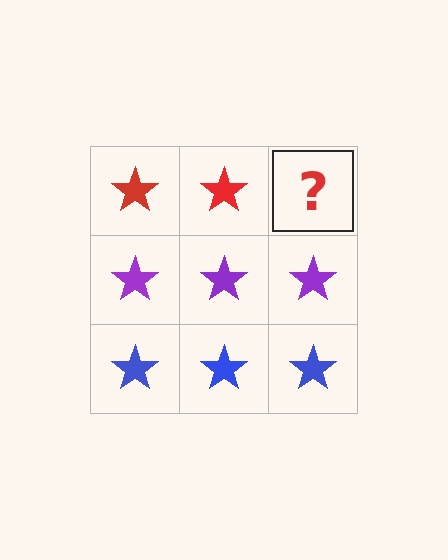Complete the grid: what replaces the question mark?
The question mark should be replaced with a red star.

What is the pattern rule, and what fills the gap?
The rule is that each row has a consistent color. The gap should be filled with a red star.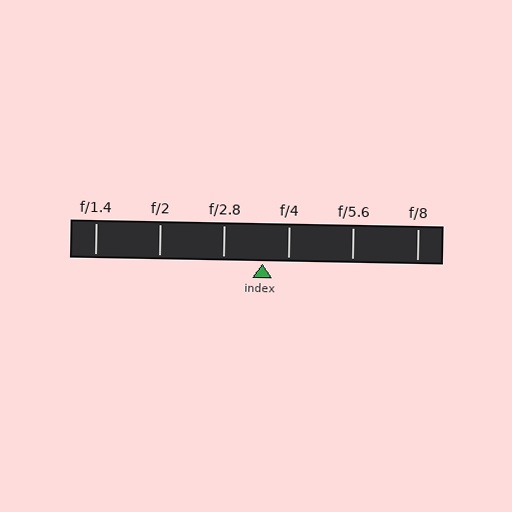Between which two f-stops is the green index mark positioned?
The index mark is between f/2.8 and f/4.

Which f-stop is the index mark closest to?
The index mark is closest to f/4.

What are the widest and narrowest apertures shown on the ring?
The widest aperture shown is f/1.4 and the narrowest is f/8.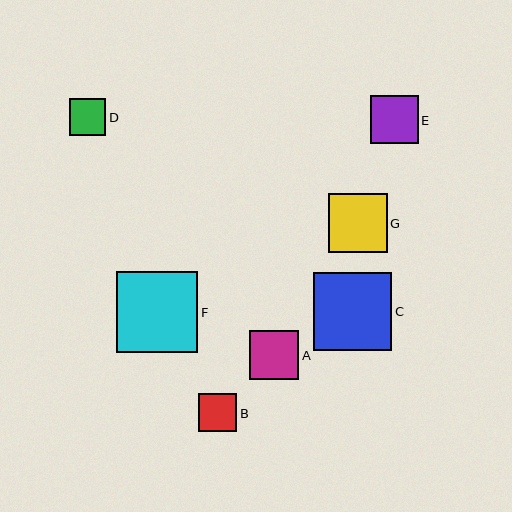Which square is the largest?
Square F is the largest with a size of approximately 81 pixels.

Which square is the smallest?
Square D is the smallest with a size of approximately 37 pixels.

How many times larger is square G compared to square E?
Square G is approximately 1.2 times the size of square E.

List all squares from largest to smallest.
From largest to smallest: F, C, G, A, E, B, D.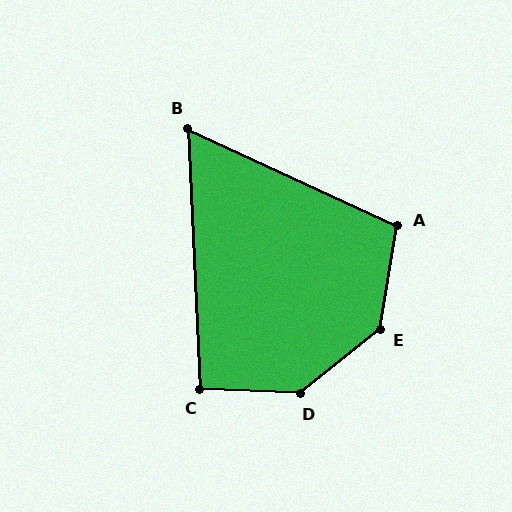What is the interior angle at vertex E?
Approximately 138 degrees (obtuse).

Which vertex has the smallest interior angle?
B, at approximately 63 degrees.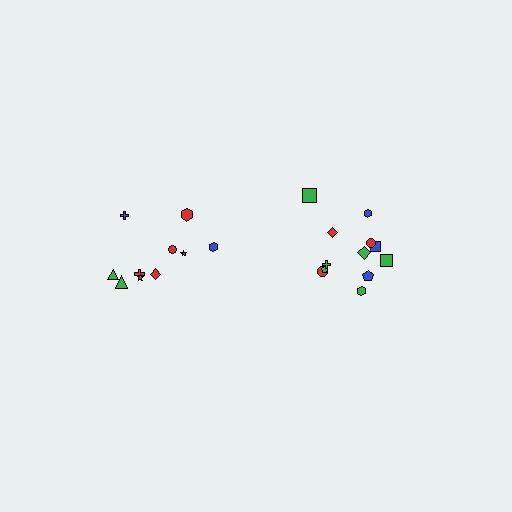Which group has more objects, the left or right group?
The right group.